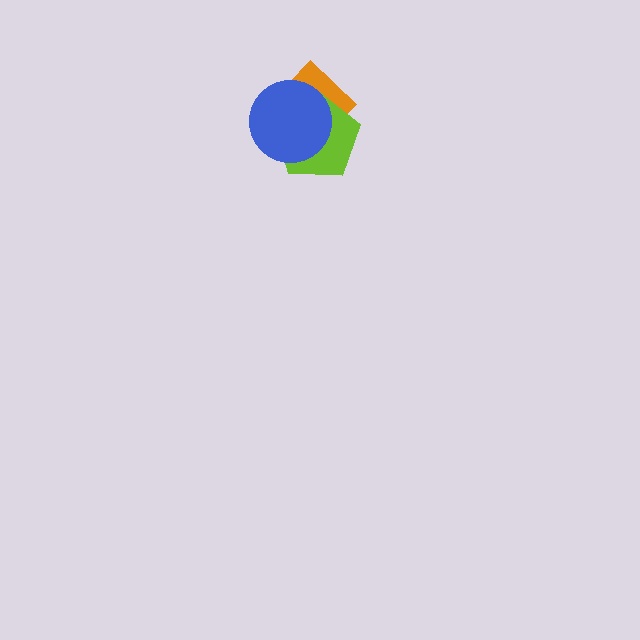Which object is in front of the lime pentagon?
The blue circle is in front of the lime pentagon.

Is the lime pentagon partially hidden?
Yes, it is partially covered by another shape.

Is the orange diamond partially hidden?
Yes, it is partially covered by another shape.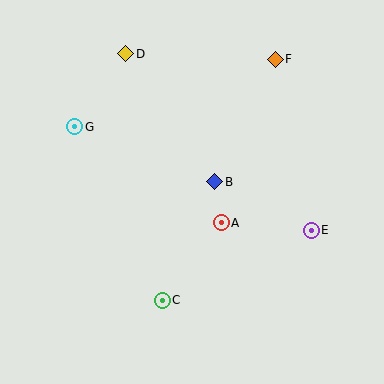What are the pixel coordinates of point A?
Point A is at (221, 223).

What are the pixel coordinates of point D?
Point D is at (126, 54).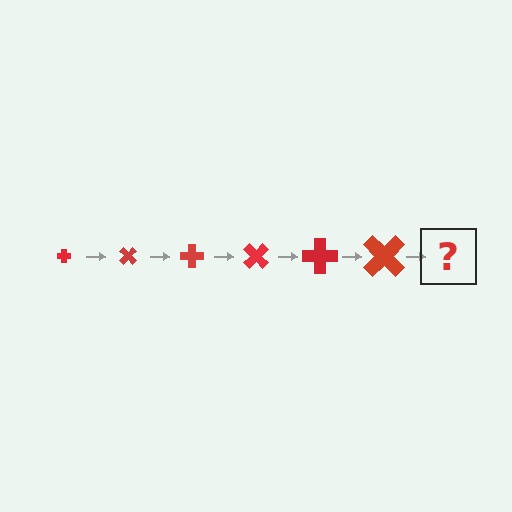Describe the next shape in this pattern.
It should be a cross, larger than the previous one and rotated 270 degrees from the start.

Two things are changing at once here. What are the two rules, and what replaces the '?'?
The two rules are that the cross grows larger each step and it rotates 45 degrees each step. The '?' should be a cross, larger than the previous one and rotated 270 degrees from the start.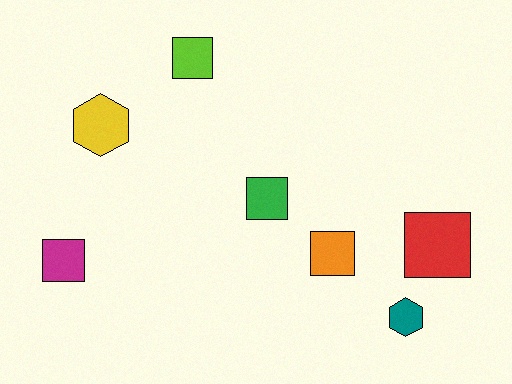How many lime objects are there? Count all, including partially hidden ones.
There is 1 lime object.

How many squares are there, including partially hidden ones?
There are 5 squares.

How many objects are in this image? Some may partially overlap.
There are 7 objects.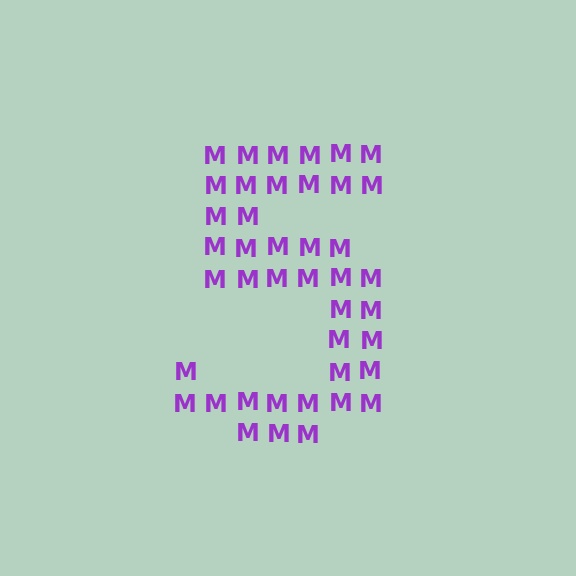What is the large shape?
The large shape is the digit 5.